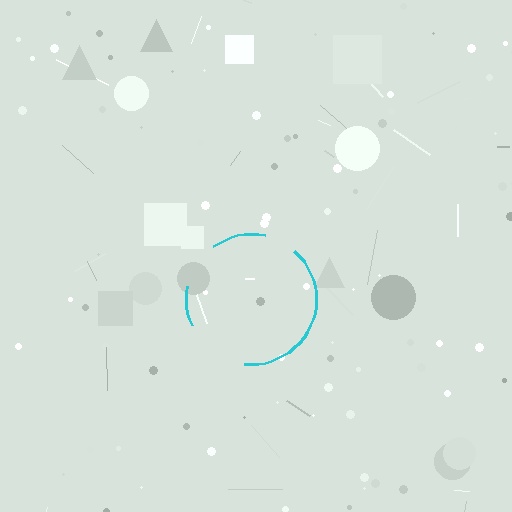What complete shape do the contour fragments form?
The contour fragments form a circle.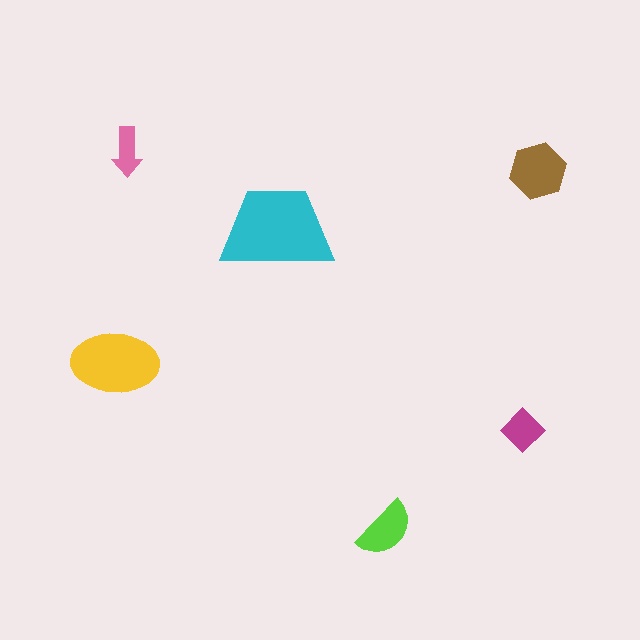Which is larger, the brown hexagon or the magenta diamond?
The brown hexagon.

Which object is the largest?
The cyan trapezoid.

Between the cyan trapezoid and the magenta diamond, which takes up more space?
The cyan trapezoid.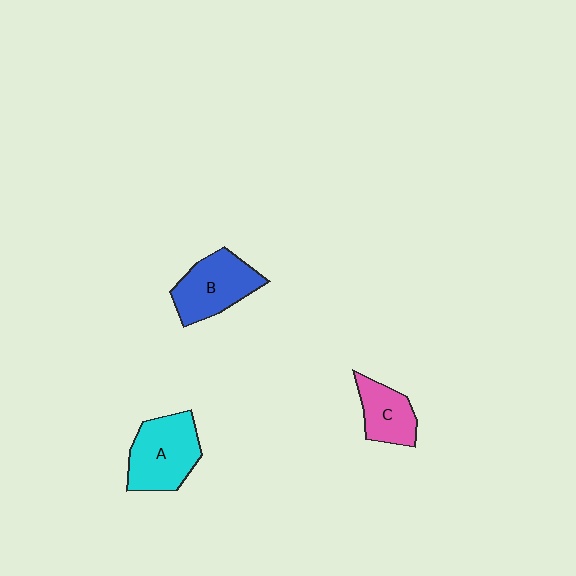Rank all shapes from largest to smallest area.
From largest to smallest: A (cyan), B (blue), C (pink).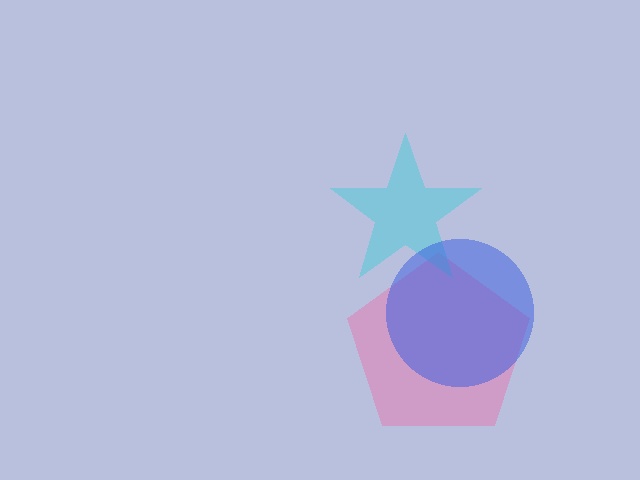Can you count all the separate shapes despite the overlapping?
Yes, there are 3 separate shapes.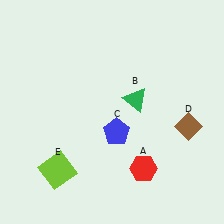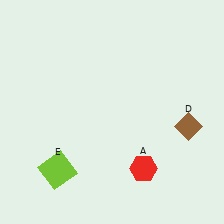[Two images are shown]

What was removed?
The blue pentagon (C), the green triangle (B) were removed in Image 2.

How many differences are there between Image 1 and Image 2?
There are 2 differences between the two images.